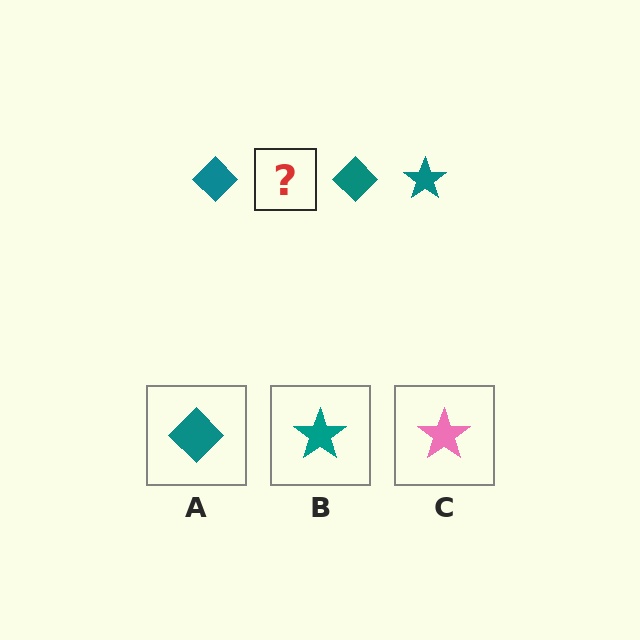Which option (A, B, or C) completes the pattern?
B.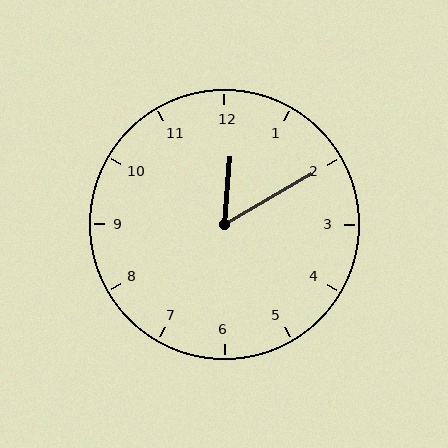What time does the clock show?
12:10.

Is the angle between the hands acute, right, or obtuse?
It is acute.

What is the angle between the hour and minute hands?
Approximately 55 degrees.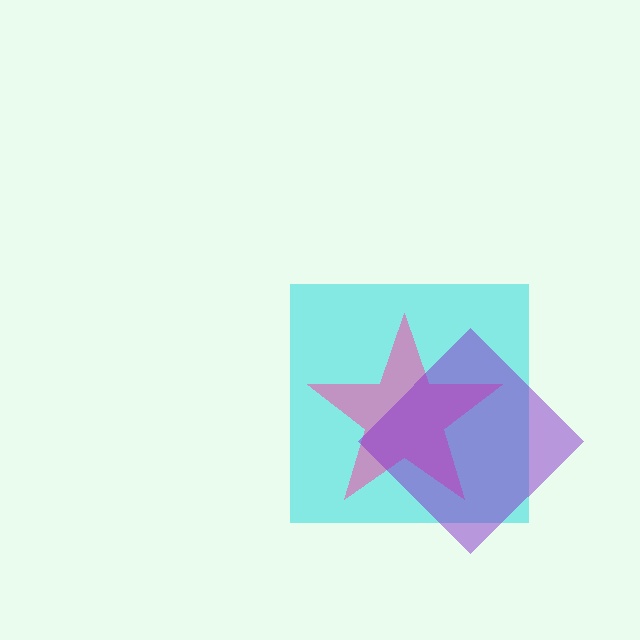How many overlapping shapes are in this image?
There are 3 overlapping shapes in the image.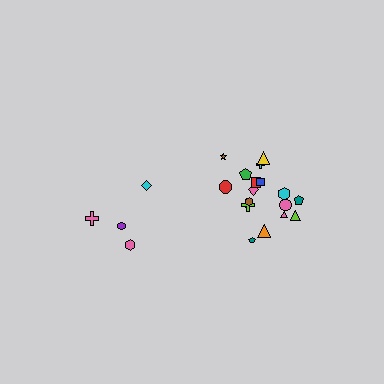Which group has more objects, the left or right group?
The right group.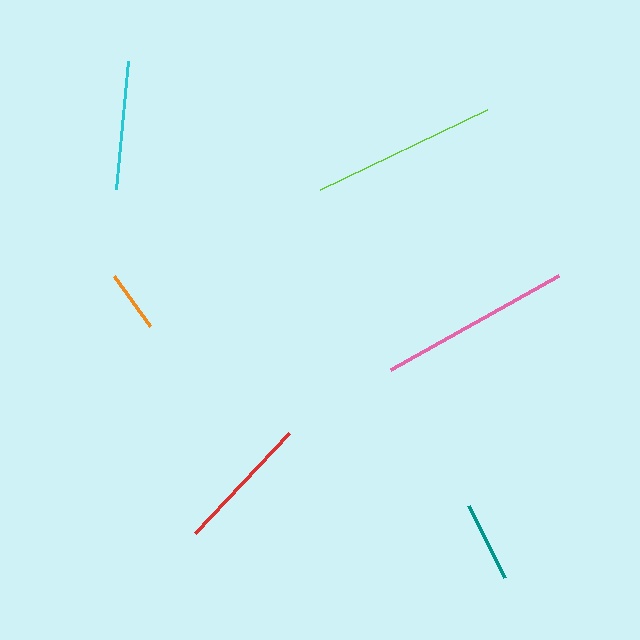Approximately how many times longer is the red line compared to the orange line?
The red line is approximately 2.2 times the length of the orange line.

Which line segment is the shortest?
The orange line is the shortest at approximately 62 pixels.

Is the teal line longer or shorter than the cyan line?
The cyan line is longer than the teal line.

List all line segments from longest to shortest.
From longest to shortest: pink, lime, red, cyan, teal, orange.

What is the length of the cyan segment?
The cyan segment is approximately 128 pixels long.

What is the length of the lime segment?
The lime segment is approximately 186 pixels long.